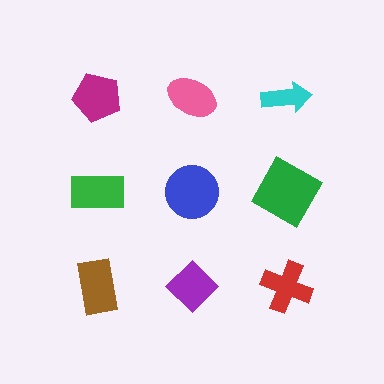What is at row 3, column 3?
A red cross.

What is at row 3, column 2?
A purple diamond.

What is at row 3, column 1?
A brown rectangle.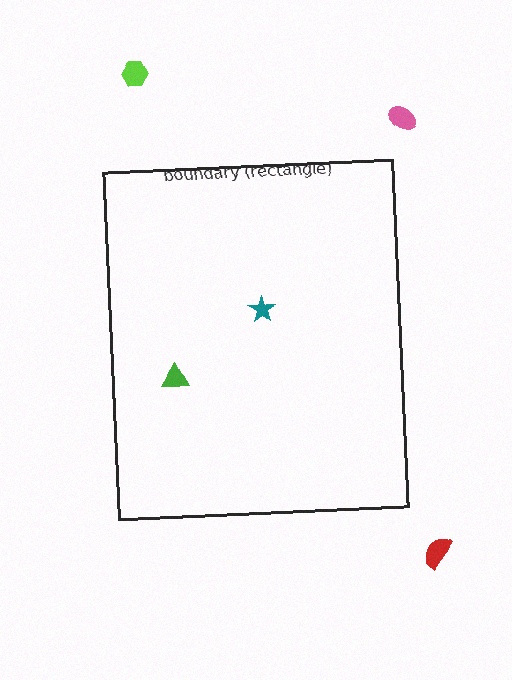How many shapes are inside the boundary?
2 inside, 3 outside.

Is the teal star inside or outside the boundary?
Inside.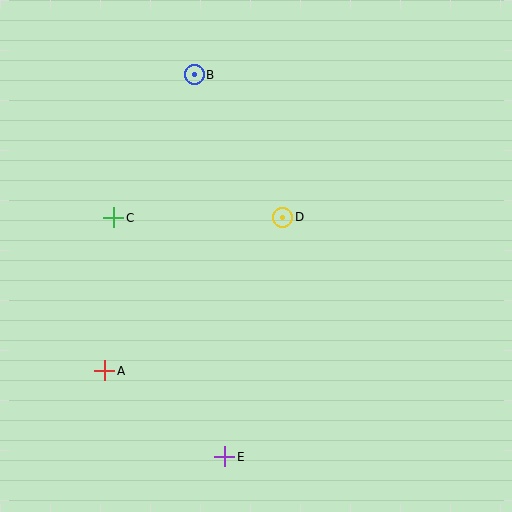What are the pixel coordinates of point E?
Point E is at (225, 457).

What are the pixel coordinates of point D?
Point D is at (283, 217).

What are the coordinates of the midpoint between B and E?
The midpoint between B and E is at (209, 266).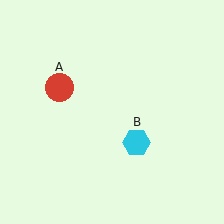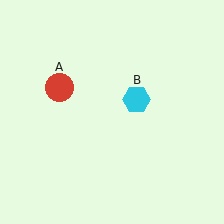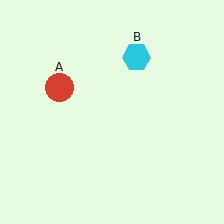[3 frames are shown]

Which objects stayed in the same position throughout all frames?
Red circle (object A) remained stationary.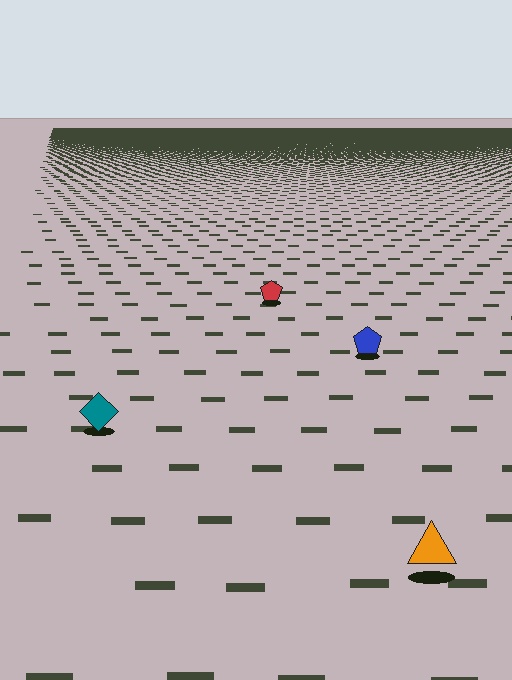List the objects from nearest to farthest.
From nearest to farthest: the orange triangle, the teal diamond, the blue pentagon, the red pentagon.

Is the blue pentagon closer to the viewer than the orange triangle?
No. The orange triangle is closer — you can tell from the texture gradient: the ground texture is coarser near it.